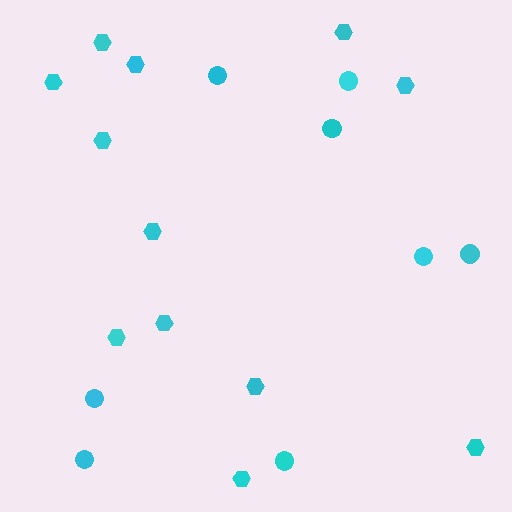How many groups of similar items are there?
There are 2 groups: one group of hexagons (12) and one group of circles (8).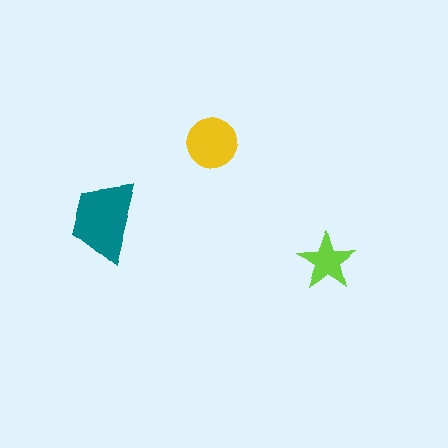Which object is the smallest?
The lime star.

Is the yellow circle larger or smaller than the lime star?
Larger.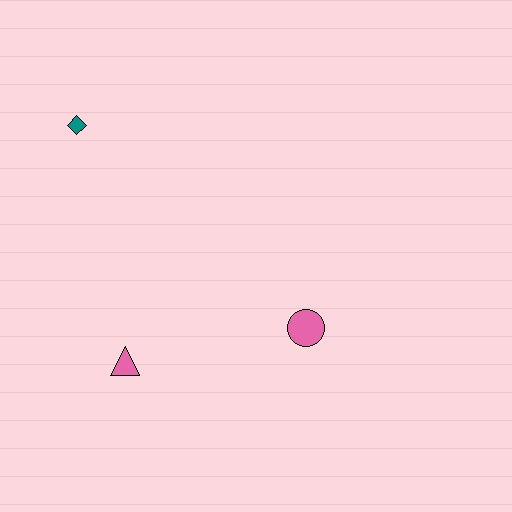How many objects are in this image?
There are 3 objects.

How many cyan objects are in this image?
There are no cyan objects.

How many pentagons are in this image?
There are no pentagons.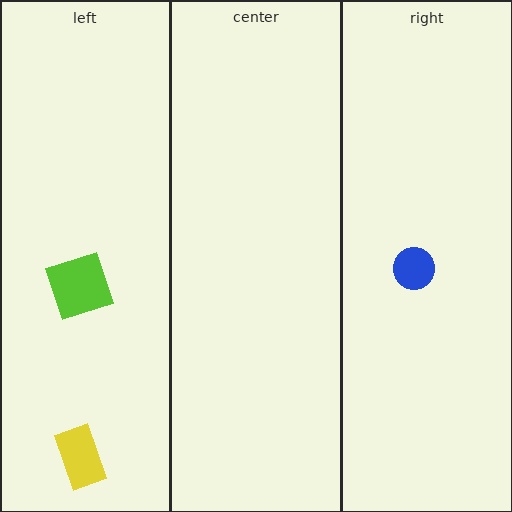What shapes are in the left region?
The lime square, the yellow rectangle.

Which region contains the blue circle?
The right region.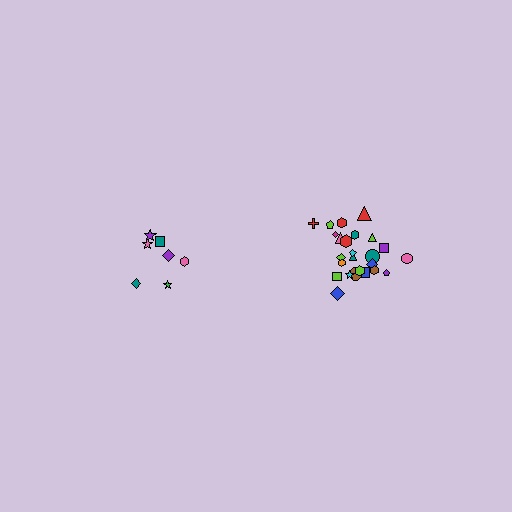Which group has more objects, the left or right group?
The right group.